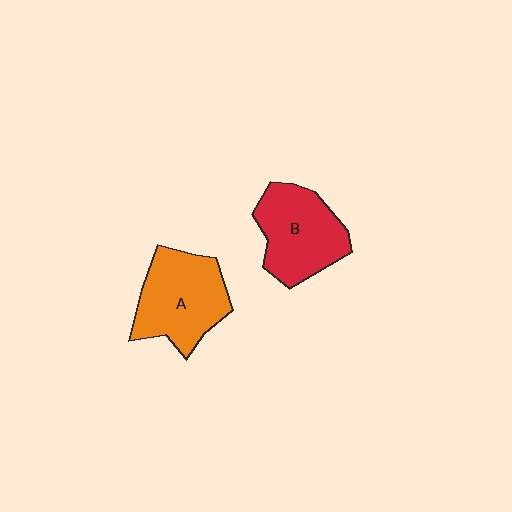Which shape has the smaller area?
Shape B (red).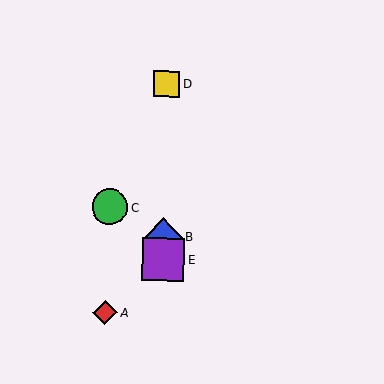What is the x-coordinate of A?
Object A is at x≈105.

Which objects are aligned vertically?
Objects B, D, E are aligned vertically.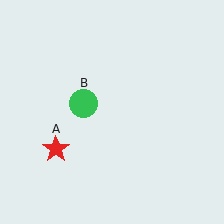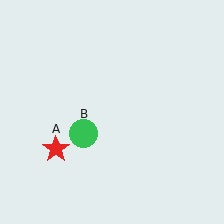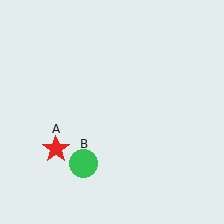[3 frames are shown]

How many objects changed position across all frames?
1 object changed position: green circle (object B).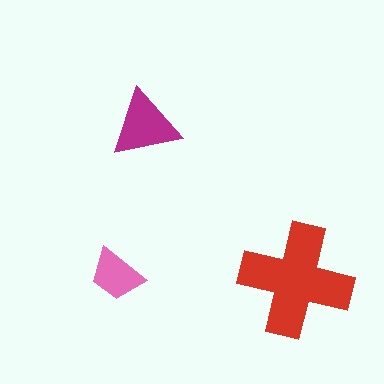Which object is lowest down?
The red cross is bottommost.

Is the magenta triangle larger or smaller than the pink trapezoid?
Larger.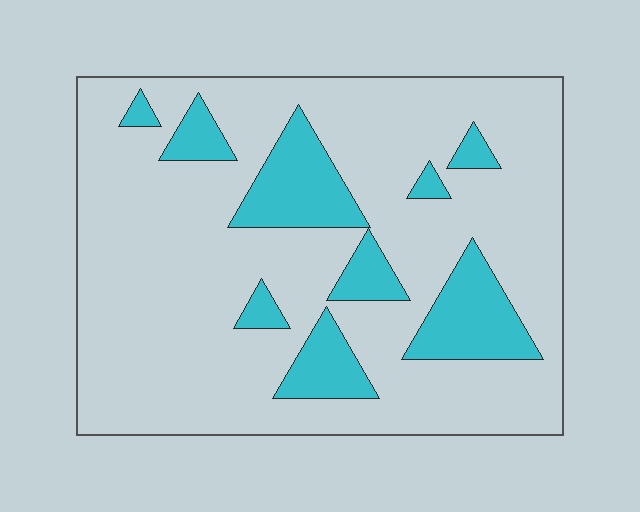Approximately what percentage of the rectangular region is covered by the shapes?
Approximately 20%.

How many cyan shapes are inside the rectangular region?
9.